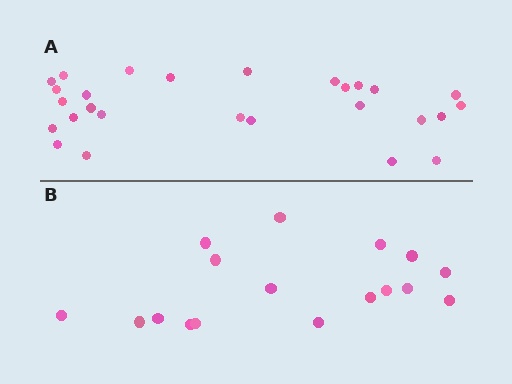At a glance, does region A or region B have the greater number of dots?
Region A (the top region) has more dots.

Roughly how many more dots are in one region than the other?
Region A has roughly 10 or so more dots than region B.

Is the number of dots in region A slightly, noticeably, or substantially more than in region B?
Region A has substantially more. The ratio is roughly 1.6 to 1.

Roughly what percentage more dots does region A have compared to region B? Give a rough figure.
About 60% more.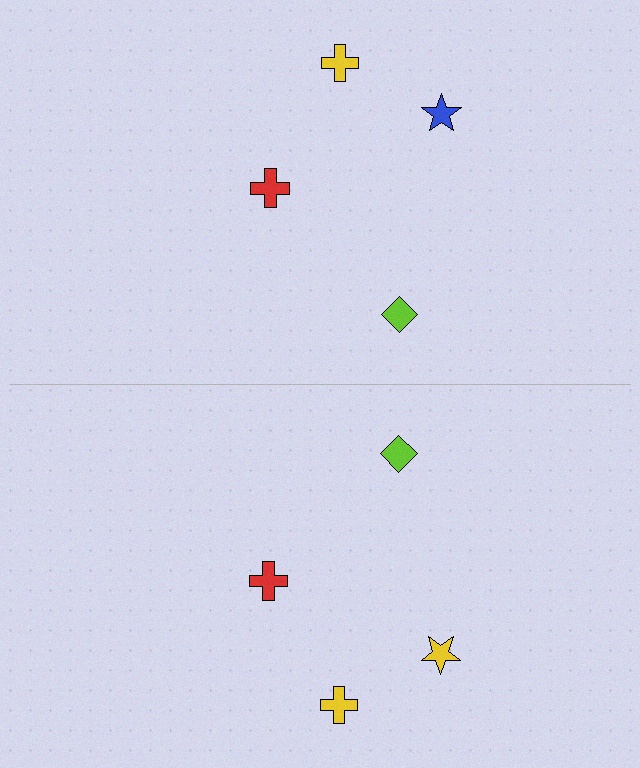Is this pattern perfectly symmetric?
No, the pattern is not perfectly symmetric. The yellow star on the bottom side breaks the symmetry — its mirror counterpart is blue.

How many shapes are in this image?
There are 8 shapes in this image.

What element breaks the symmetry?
The yellow star on the bottom side breaks the symmetry — its mirror counterpart is blue.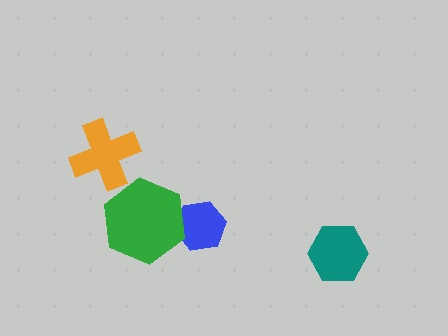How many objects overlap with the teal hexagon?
0 objects overlap with the teal hexagon.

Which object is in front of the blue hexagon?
The green hexagon is in front of the blue hexagon.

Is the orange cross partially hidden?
No, no other shape covers it.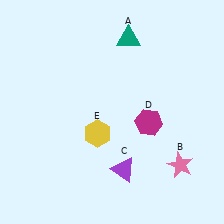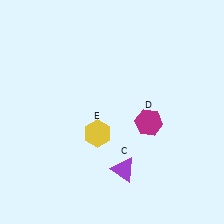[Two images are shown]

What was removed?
The pink star (B), the teal triangle (A) were removed in Image 2.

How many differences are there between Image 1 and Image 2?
There are 2 differences between the two images.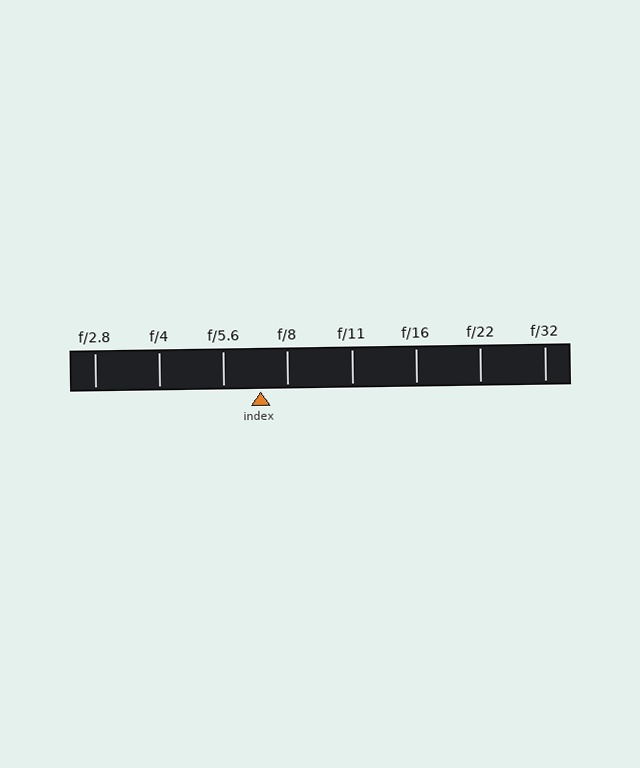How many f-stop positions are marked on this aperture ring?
There are 8 f-stop positions marked.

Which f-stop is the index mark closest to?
The index mark is closest to f/8.